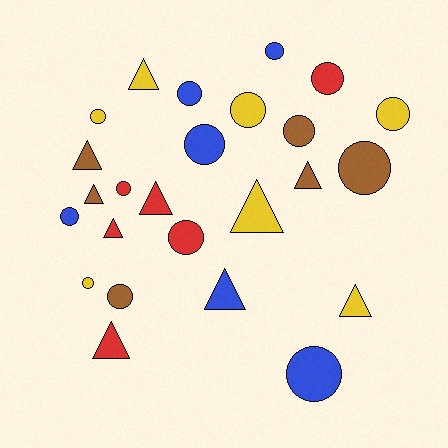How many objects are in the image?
There are 25 objects.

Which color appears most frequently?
Yellow, with 7 objects.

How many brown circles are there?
There are 3 brown circles.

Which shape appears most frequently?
Circle, with 15 objects.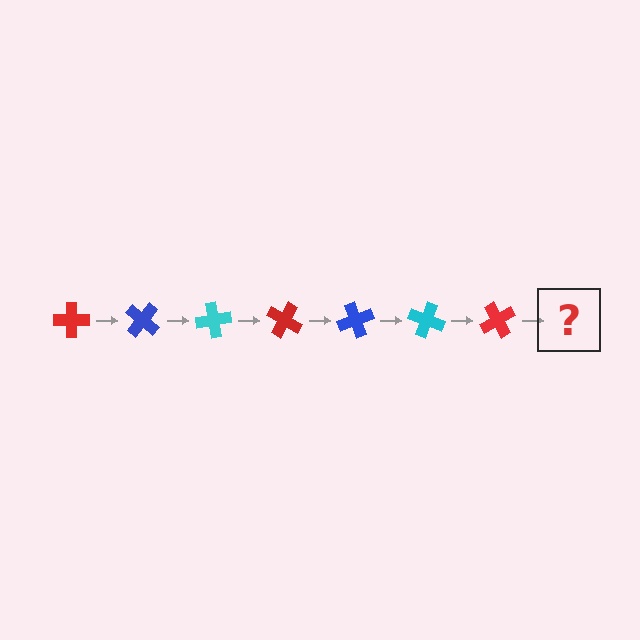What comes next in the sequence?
The next element should be a blue cross, rotated 280 degrees from the start.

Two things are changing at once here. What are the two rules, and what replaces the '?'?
The two rules are that it rotates 40 degrees each step and the color cycles through red, blue, and cyan. The '?' should be a blue cross, rotated 280 degrees from the start.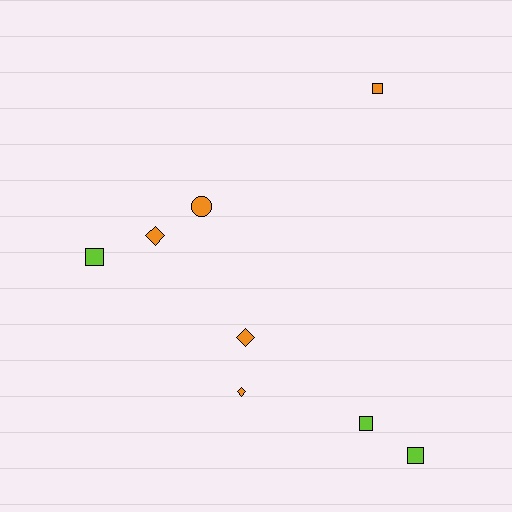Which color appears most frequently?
Orange, with 5 objects.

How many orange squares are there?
There is 1 orange square.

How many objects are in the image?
There are 8 objects.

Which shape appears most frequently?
Square, with 4 objects.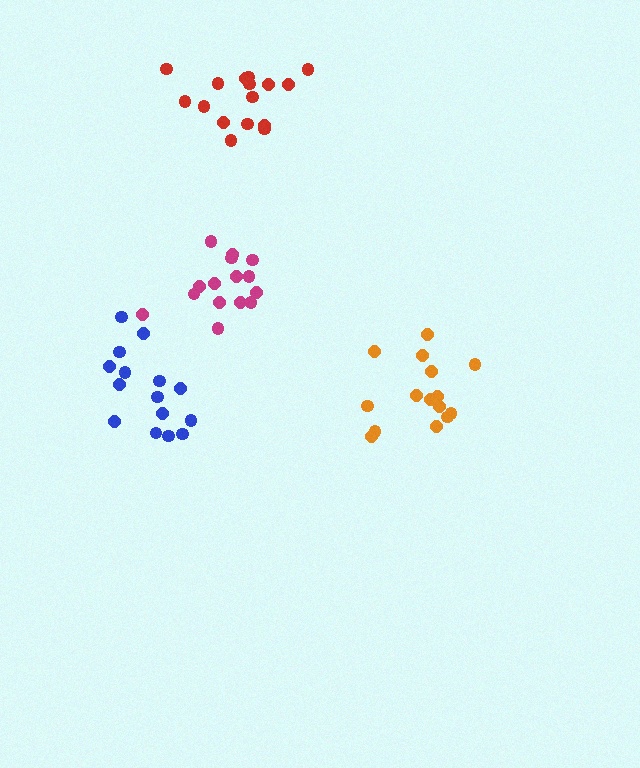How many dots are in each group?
Group 1: 15 dots, Group 2: 16 dots, Group 3: 15 dots, Group 4: 15 dots (61 total).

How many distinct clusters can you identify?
There are 4 distinct clusters.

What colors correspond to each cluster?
The clusters are colored: blue, red, magenta, orange.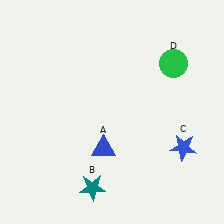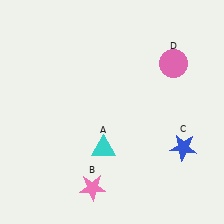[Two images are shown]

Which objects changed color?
A changed from blue to cyan. B changed from teal to pink. D changed from green to pink.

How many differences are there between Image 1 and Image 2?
There are 3 differences between the two images.